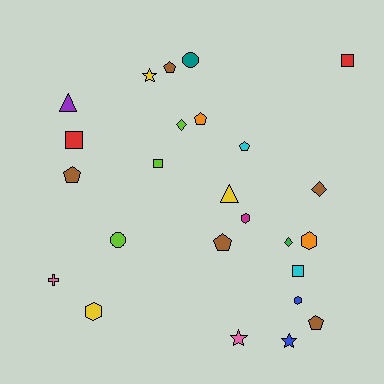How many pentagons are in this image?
There are 6 pentagons.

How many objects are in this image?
There are 25 objects.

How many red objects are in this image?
There are 2 red objects.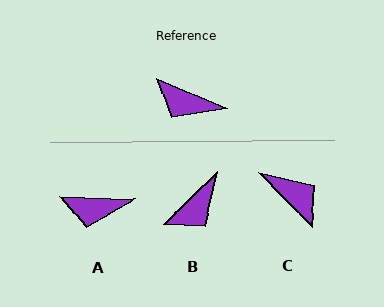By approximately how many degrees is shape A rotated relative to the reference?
Approximately 21 degrees counter-clockwise.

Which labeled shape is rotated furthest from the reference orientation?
C, about 158 degrees away.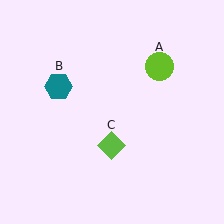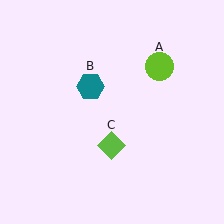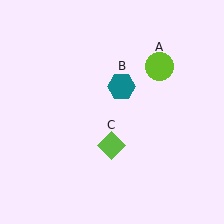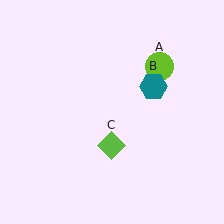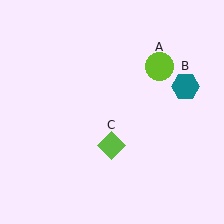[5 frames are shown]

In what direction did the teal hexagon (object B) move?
The teal hexagon (object B) moved right.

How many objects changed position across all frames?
1 object changed position: teal hexagon (object B).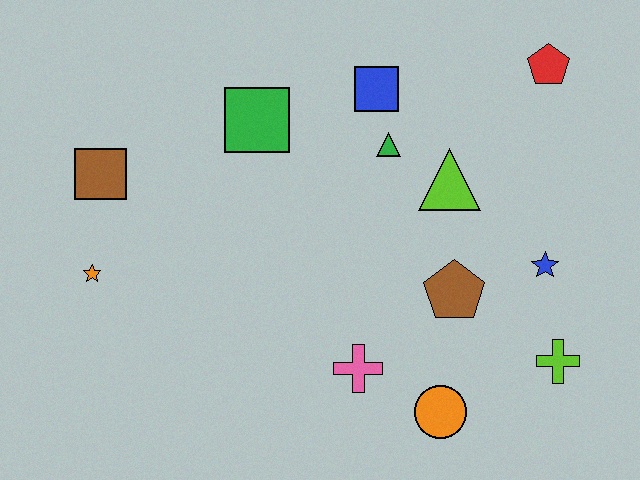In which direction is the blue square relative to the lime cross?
The blue square is above the lime cross.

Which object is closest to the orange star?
The brown square is closest to the orange star.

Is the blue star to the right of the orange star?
Yes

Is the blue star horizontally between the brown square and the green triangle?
No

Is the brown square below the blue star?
No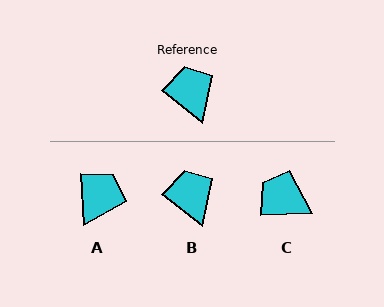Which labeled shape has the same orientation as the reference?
B.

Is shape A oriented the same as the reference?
No, it is off by about 48 degrees.